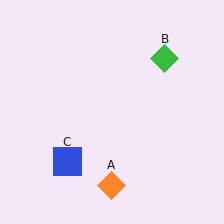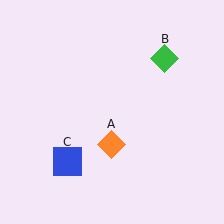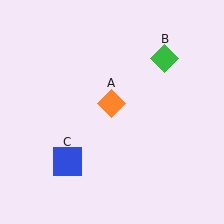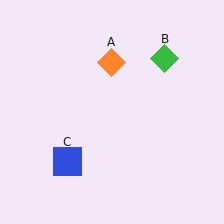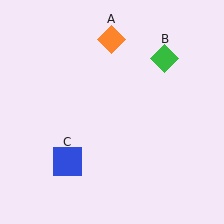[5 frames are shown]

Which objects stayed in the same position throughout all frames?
Green diamond (object B) and blue square (object C) remained stationary.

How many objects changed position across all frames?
1 object changed position: orange diamond (object A).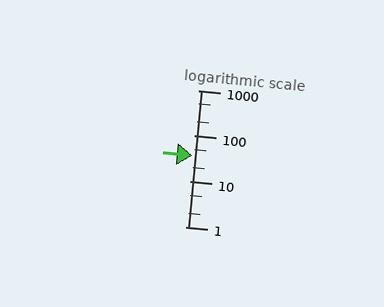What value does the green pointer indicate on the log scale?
The pointer indicates approximately 36.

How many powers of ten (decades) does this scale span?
The scale spans 3 decades, from 1 to 1000.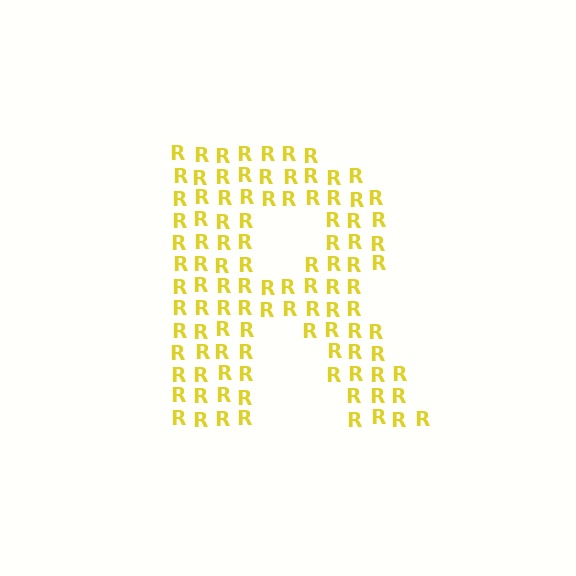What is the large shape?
The large shape is the letter R.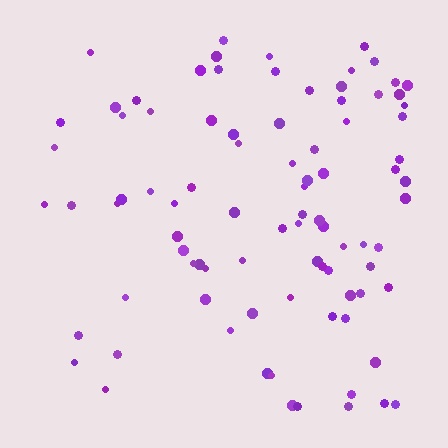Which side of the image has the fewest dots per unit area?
The left.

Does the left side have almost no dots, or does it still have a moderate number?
Still a moderate number, just noticeably fewer than the right.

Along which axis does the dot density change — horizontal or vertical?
Horizontal.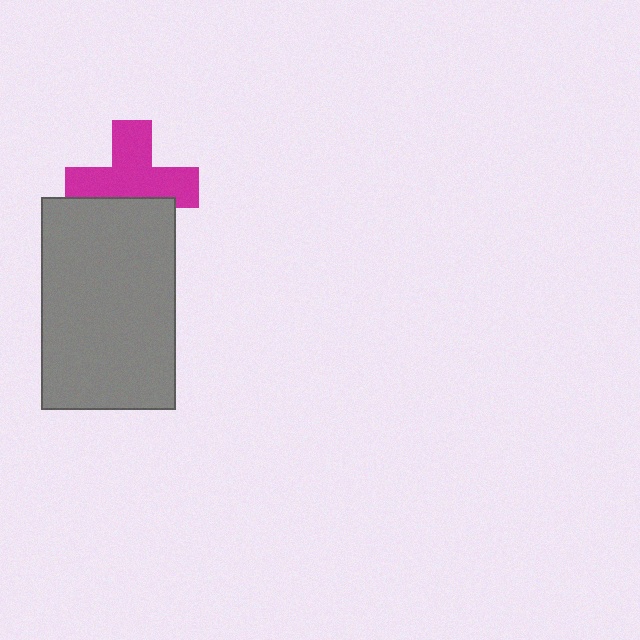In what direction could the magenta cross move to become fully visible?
The magenta cross could move up. That would shift it out from behind the gray rectangle entirely.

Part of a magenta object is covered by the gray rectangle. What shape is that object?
It is a cross.